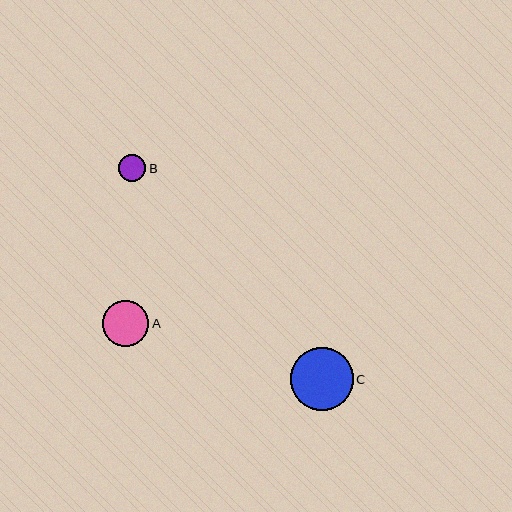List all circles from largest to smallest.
From largest to smallest: C, A, B.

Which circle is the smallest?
Circle B is the smallest with a size of approximately 27 pixels.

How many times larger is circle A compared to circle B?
Circle A is approximately 1.7 times the size of circle B.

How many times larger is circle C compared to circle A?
Circle C is approximately 1.4 times the size of circle A.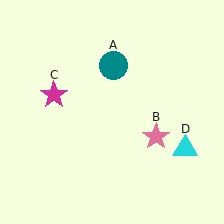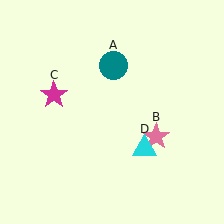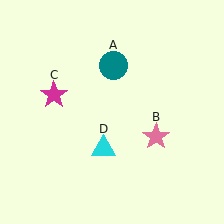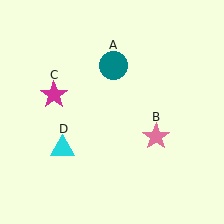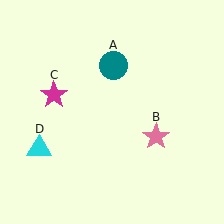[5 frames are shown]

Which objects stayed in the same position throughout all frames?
Teal circle (object A) and pink star (object B) and magenta star (object C) remained stationary.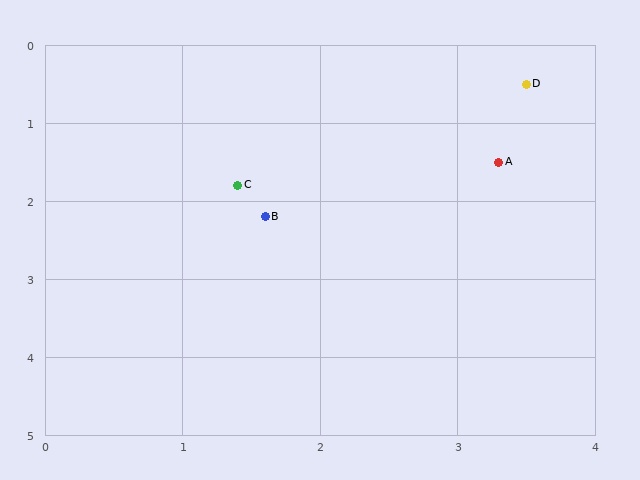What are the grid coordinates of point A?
Point A is at approximately (3.3, 1.5).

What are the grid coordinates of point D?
Point D is at approximately (3.5, 0.5).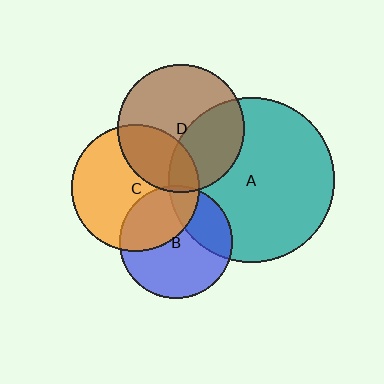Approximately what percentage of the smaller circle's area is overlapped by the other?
Approximately 35%.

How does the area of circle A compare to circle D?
Approximately 1.7 times.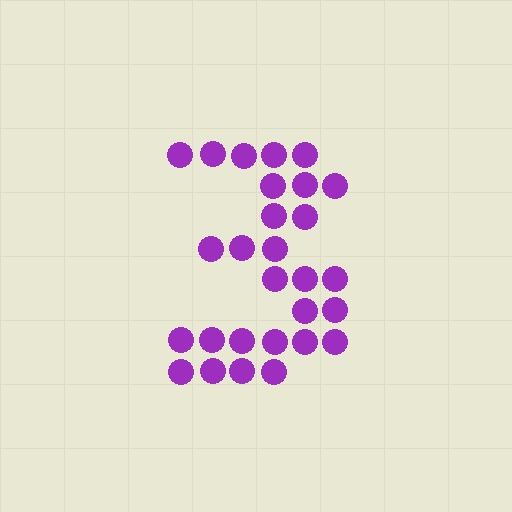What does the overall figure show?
The overall figure shows the digit 3.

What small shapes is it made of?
It is made of small circles.